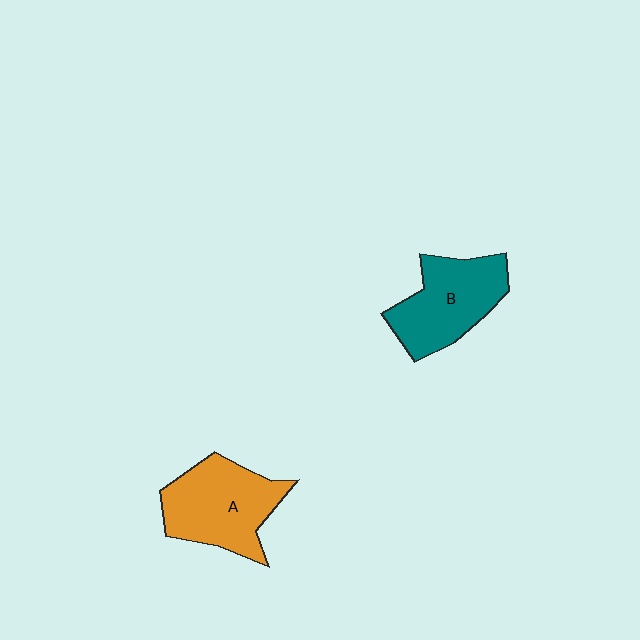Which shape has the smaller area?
Shape B (teal).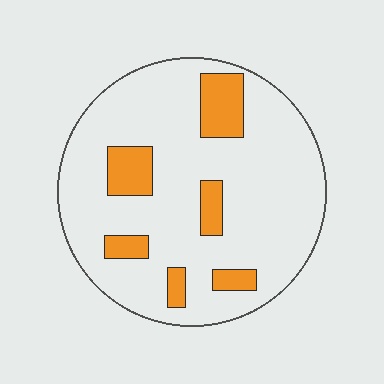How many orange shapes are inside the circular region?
6.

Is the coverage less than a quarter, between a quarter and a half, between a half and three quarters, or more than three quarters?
Less than a quarter.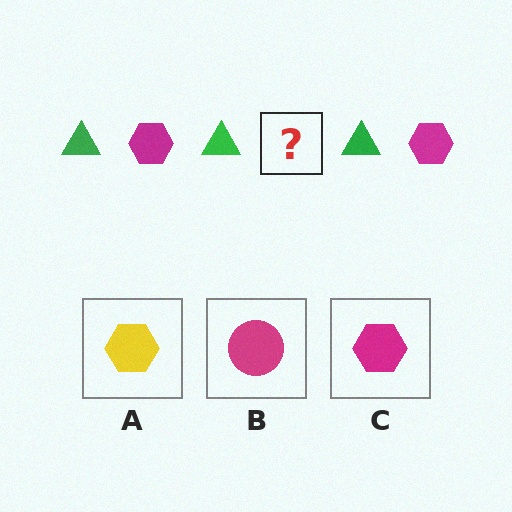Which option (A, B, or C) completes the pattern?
C.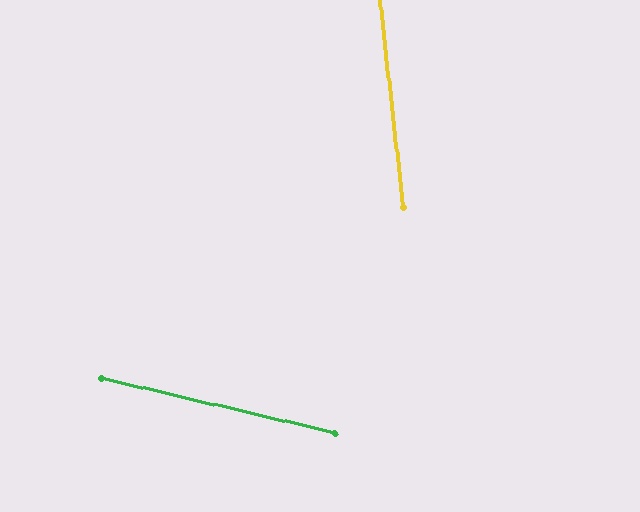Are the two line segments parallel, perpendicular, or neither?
Neither parallel nor perpendicular — they differ by about 70°.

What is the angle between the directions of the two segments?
Approximately 70 degrees.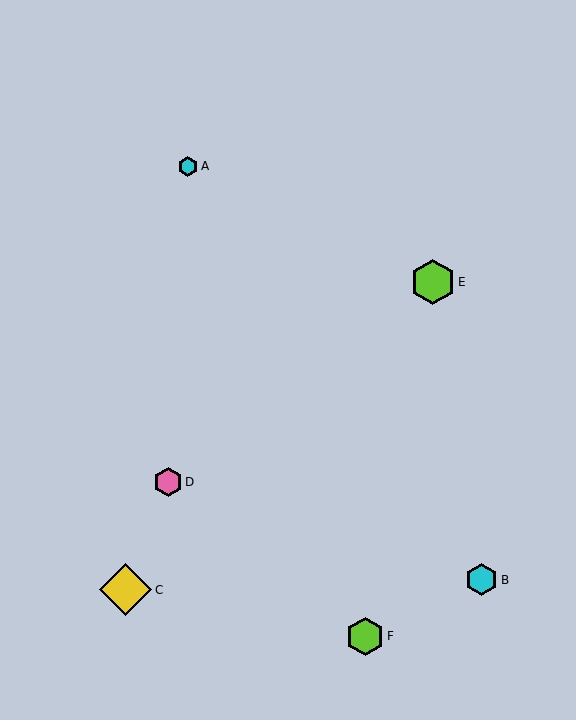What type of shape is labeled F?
Shape F is a lime hexagon.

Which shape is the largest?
The yellow diamond (labeled C) is the largest.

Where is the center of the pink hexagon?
The center of the pink hexagon is at (168, 482).